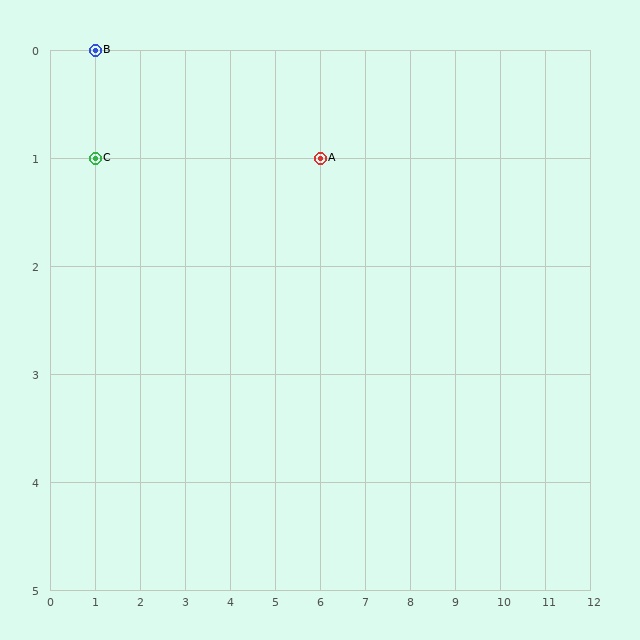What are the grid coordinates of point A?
Point A is at grid coordinates (6, 1).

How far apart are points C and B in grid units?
Points C and B are 1 row apart.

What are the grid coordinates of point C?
Point C is at grid coordinates (1, 1).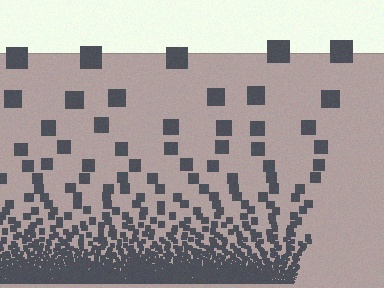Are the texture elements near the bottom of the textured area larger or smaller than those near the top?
Smaller. The gradient is inverted — elements near the bottom are smaller and denser.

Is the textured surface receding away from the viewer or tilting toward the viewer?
The surface appears to tilt toward the viewer. Texture elements get larger and sparser toward the top.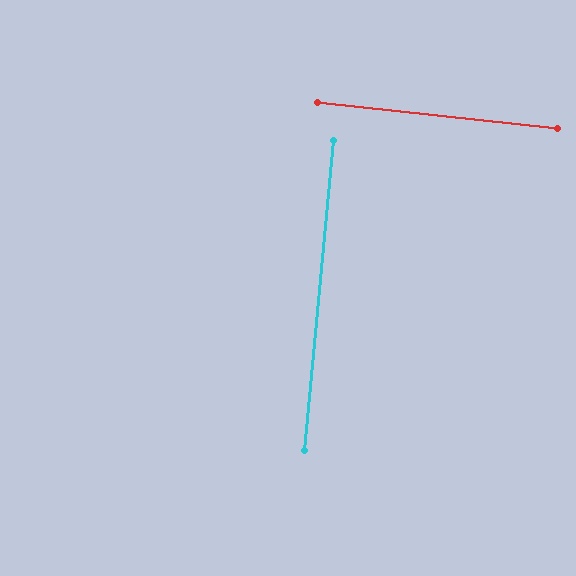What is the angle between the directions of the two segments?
Approximately 89 degrees.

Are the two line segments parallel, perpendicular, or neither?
Perpendicular — they meet at approximately 89°.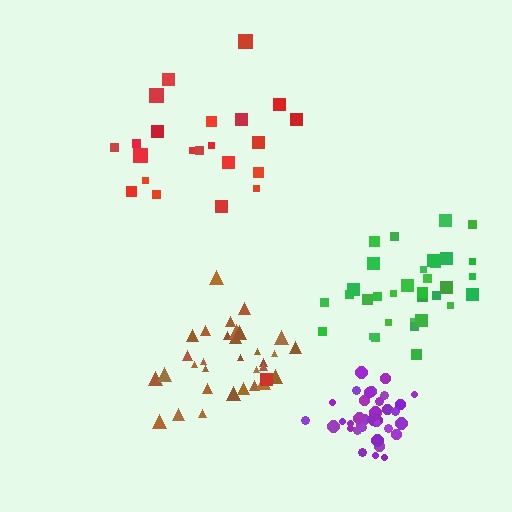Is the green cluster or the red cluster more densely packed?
Green.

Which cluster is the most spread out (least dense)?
Red.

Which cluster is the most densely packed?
Purple.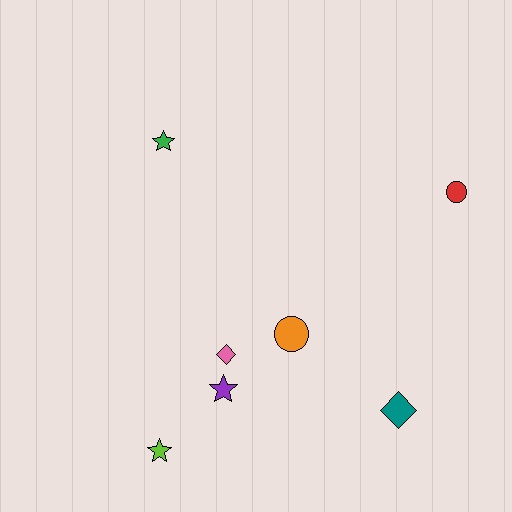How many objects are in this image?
There are 7 objects.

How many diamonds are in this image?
There are 2 diamonds.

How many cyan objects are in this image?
There are no cyan objects.